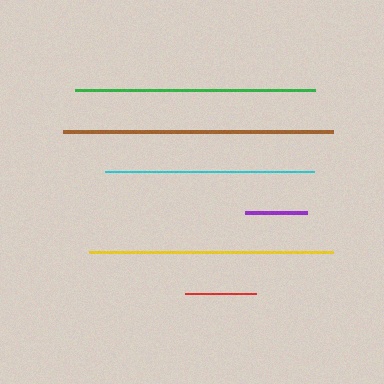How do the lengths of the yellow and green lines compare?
The yellow and green lines are approximately the same length.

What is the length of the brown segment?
The brown segment is approximately 270 pixels long.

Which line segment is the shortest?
The purple line is the shortest at approximately 62 pixels.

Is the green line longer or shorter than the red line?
The green line is longer than the red line.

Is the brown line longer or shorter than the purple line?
The brown line is longer than the purple line.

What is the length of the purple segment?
The purple segment is approximately 62 pixels long.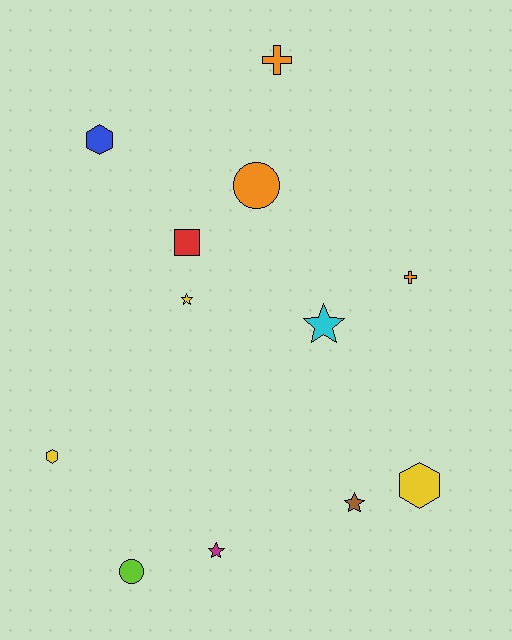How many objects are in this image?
There are 12 objects.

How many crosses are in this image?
There are 2 crosses.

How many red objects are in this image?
There is 1 red object.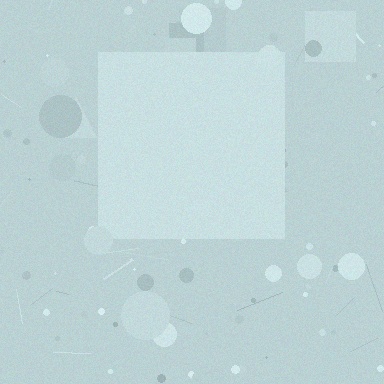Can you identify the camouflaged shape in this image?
The camouflaged shape is a square.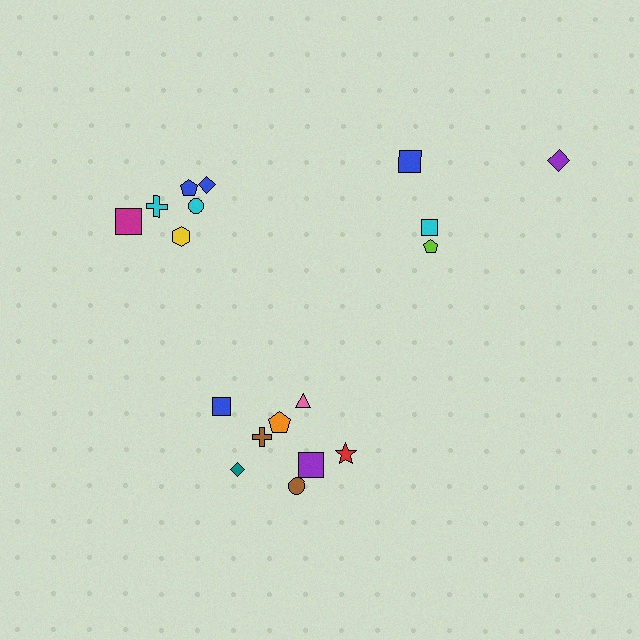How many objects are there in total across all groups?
There are 18 objects.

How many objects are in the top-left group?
There are 6 objects.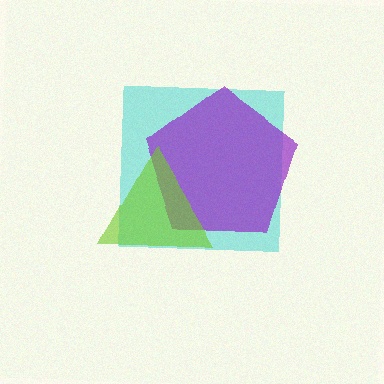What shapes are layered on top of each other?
The layered shapes are: a cyan square, a purple pentagon, a lime triangle.